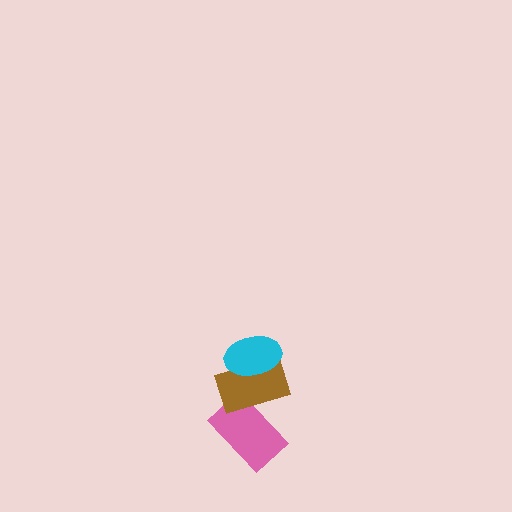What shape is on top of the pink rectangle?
The brown rectangle is on top of the pink rectangle.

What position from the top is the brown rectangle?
The brown rectangle is 2nd from the top.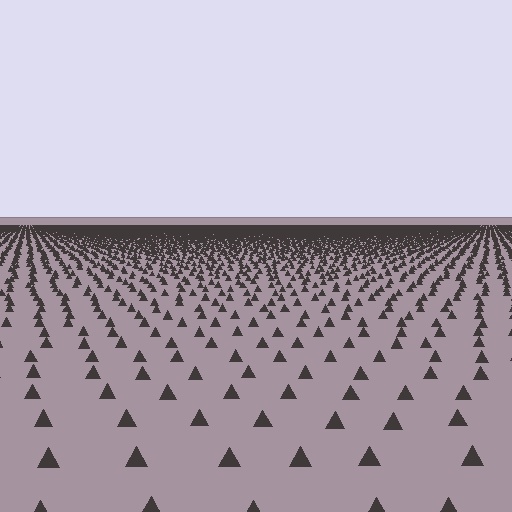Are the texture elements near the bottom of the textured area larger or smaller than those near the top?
Larger. Near the bottom, elements are closer to the viewer and appear at a bigger on-screen size.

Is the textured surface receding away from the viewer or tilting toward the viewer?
The surface is receding away from the viewer. Texture elements get smaller and denser toward the top.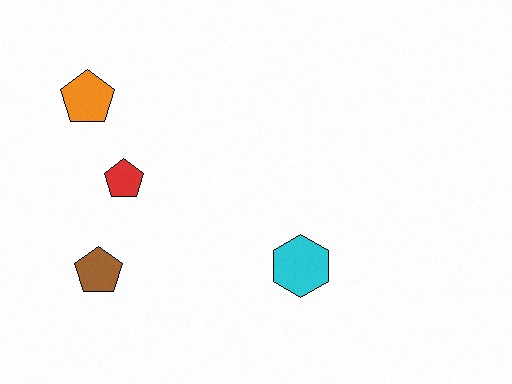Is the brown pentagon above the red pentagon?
No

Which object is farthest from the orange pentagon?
The cyan hexagon is farthest from the orange pentagon.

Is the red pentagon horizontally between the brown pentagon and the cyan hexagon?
Yes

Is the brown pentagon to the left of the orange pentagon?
No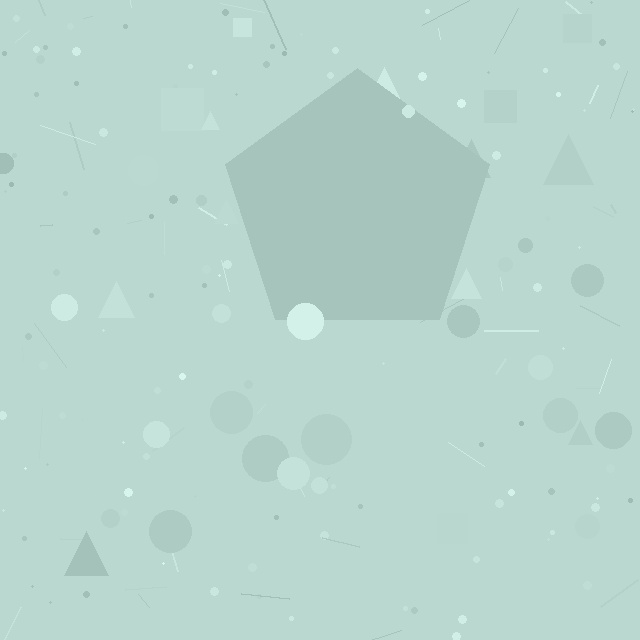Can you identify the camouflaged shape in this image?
The camouflaged shape is a pentagon.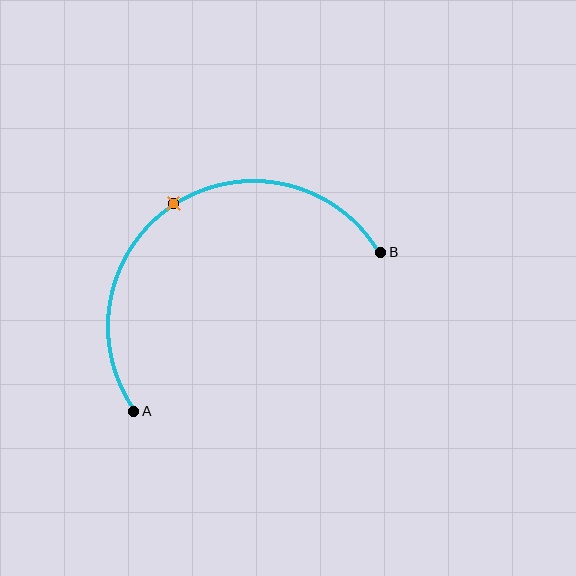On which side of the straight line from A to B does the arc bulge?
The arc bulges above the straight line connecting A and B.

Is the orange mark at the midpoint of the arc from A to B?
Yes. The orange mark lies on the arc at equal arc-length from both A and B — it is the arc midpoint.